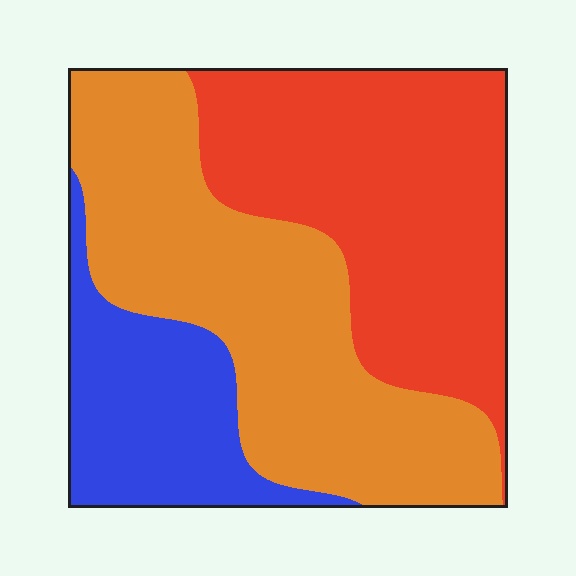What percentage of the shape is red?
Red takes up about two fifths (2/5) of the shape.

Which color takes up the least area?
Blue, at roughly 20%.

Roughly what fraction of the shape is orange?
Orange covers around 40% of the shape.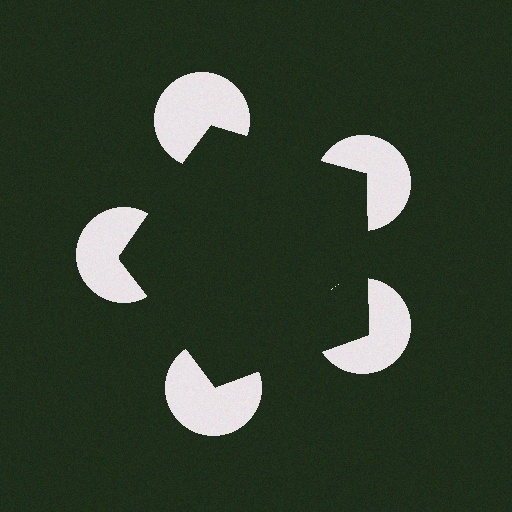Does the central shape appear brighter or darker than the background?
It typically appears slightly darker than the background, even though no actual brightness change is drawn.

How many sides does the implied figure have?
5 sides.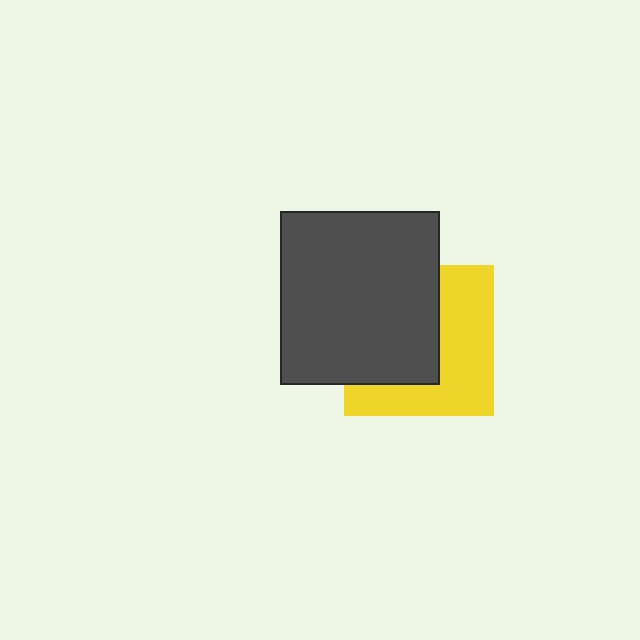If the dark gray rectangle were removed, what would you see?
You would see the complete yellow square.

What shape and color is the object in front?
The object in front is a dark gray rectangle.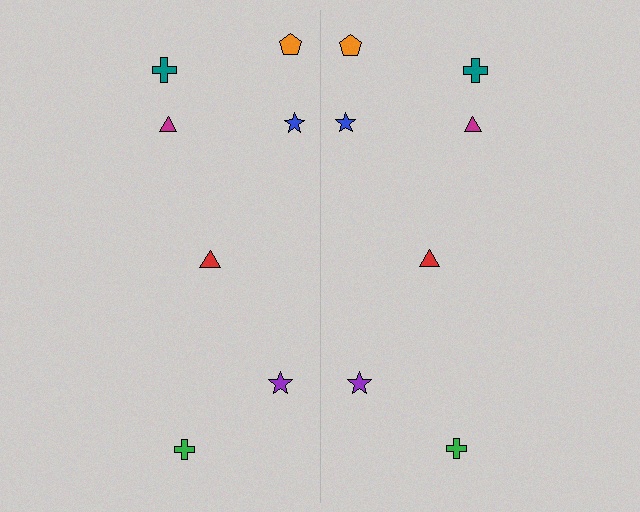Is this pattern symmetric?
Yes, this pattern has bilateral (reflection) symmetry.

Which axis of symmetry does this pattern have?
The pattern has a vertical axis of symmetry running through the center of the image.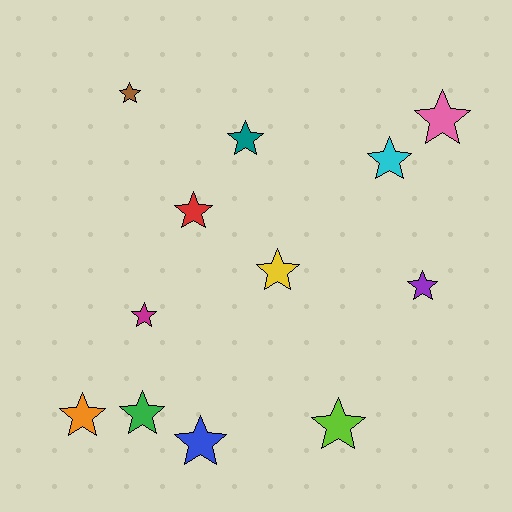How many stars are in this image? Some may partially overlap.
There are 12 stars.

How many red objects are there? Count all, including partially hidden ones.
There is 1 red object.